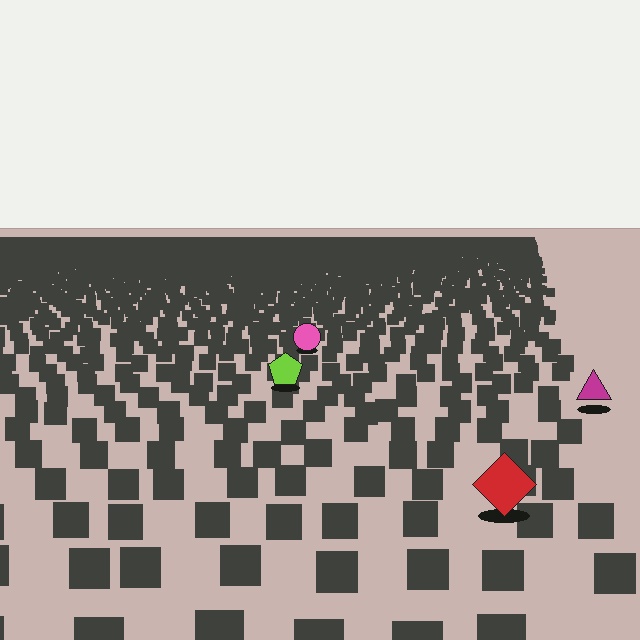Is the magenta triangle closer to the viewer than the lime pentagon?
Yes. The magenta triangle is closer — you can tell from the texture gradient: the ground texture is coarser near it.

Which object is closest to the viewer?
The red diamond is closest. The texture marks near it are larger and more spread out.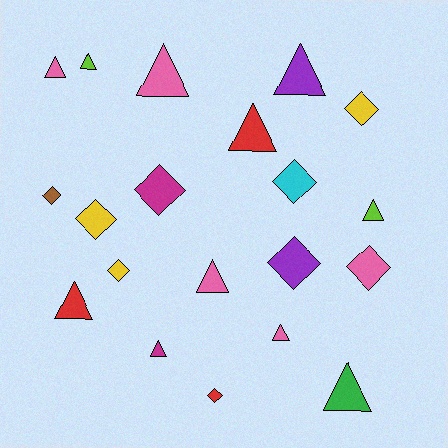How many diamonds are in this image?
There are 9 diamonds.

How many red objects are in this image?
There are 3 red objects.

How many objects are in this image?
There are 20 objects.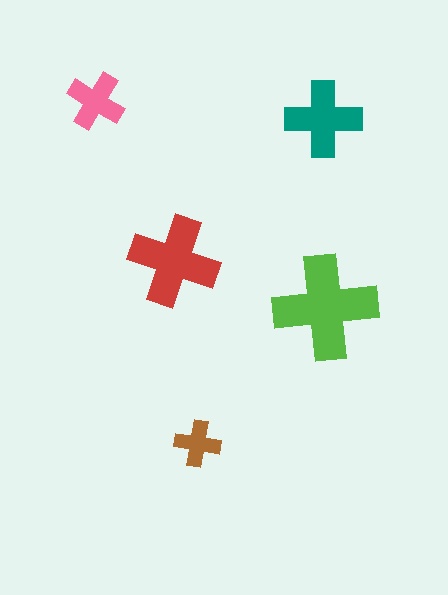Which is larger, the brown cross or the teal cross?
The teal one.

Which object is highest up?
The pink cross is topmost.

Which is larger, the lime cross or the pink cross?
The lime one.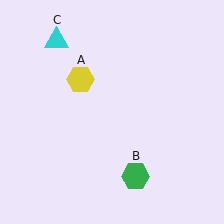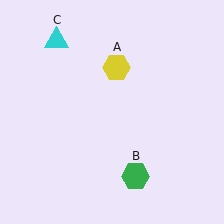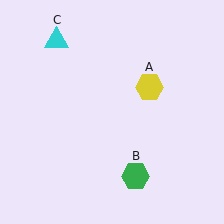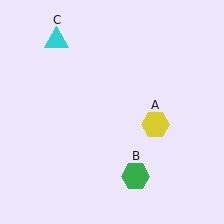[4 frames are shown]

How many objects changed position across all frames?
1 object changed position: yellow hexagon (object A).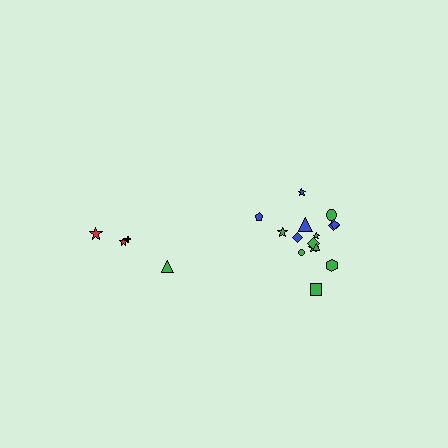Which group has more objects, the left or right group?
The right group.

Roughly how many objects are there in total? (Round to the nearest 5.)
Roughly 20 objects in total.